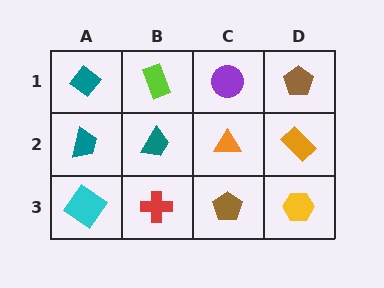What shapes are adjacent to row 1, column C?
An orange triangle (row 2, column C), a lime rectangle (row 1, column B), a brown pentagon (row 1, column D).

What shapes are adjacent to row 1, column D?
An orange rectangle (row 2, column D), a purple circle (row 1, column C).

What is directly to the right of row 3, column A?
A red cross.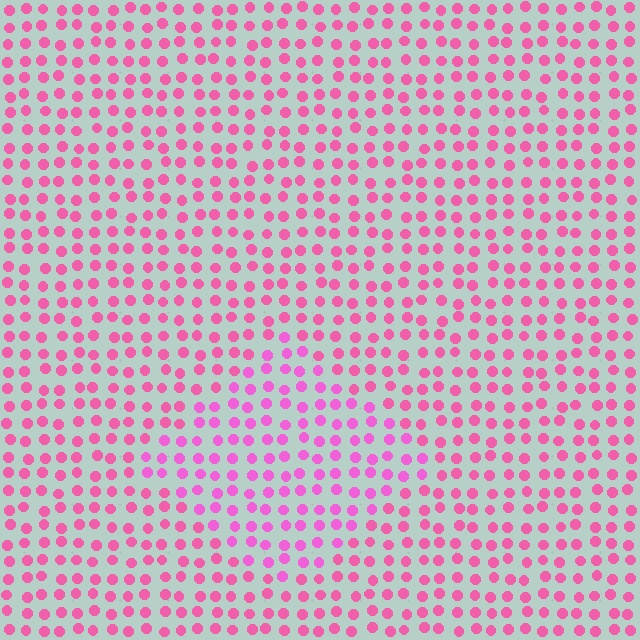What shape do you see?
I see a diamond.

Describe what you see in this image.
The image is filled with small pink elements in a uniform arrangement. A diamond-shaped region is visible where the elements are tinted to a slightly different hue, forming a subtle color boundary.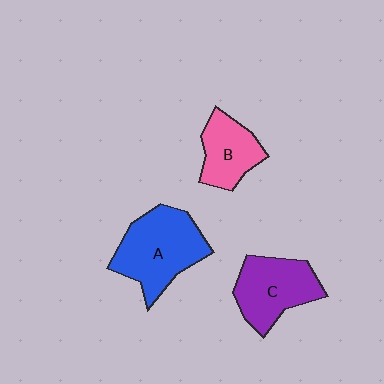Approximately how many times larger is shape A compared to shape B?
Approximately 1.6 times.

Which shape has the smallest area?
Shape B (pink).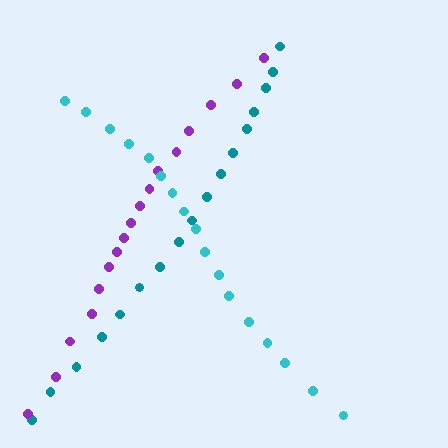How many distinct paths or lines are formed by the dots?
There are 3 distinct paths.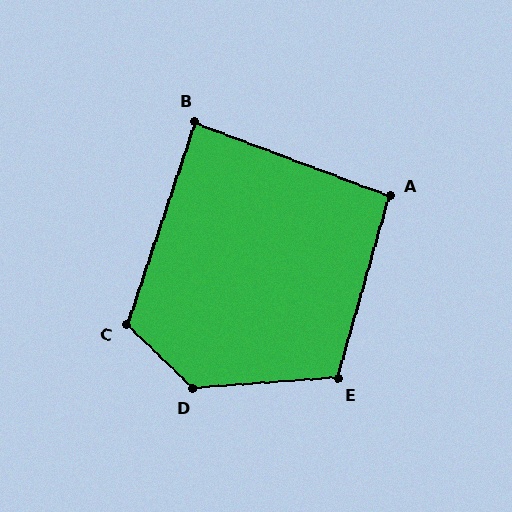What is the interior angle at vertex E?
Approximately 110 degrees (obtuse).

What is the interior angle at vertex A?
Approximately 95 degrees (approximately right).